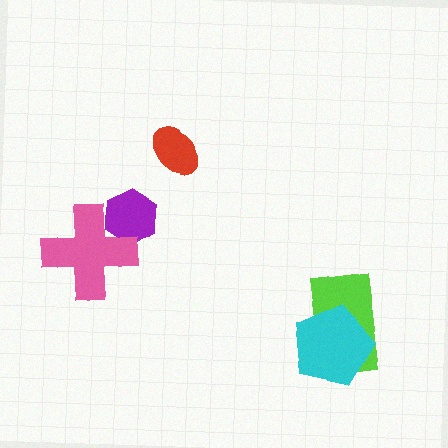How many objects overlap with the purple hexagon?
1 object overlaps with the purple hexagon.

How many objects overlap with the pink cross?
1 object overlaps with the pink cross.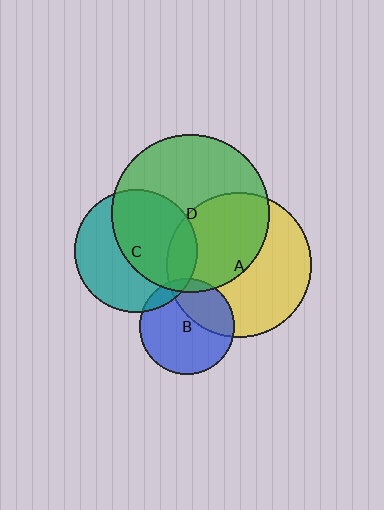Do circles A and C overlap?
Yes.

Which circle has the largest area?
Circle D (green).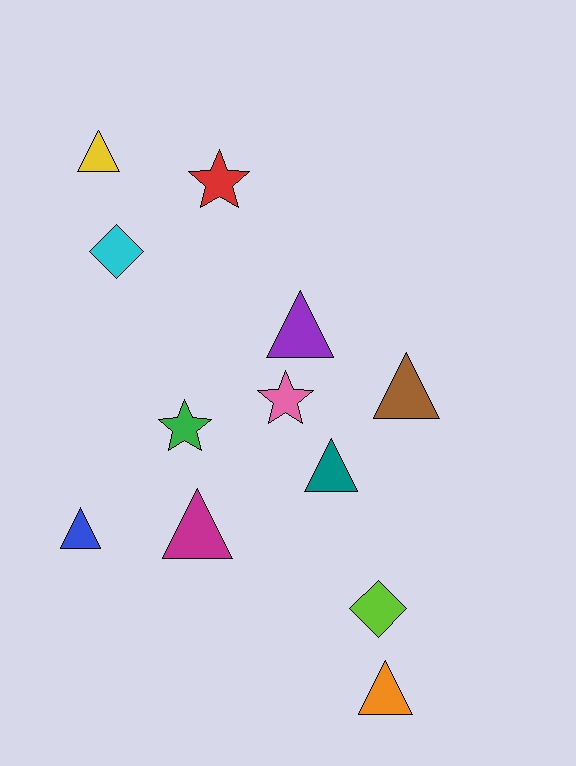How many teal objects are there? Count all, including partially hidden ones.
There is 1 teal object.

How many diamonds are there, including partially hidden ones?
There are 2 diamonds.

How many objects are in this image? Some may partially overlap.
There are 12 objects.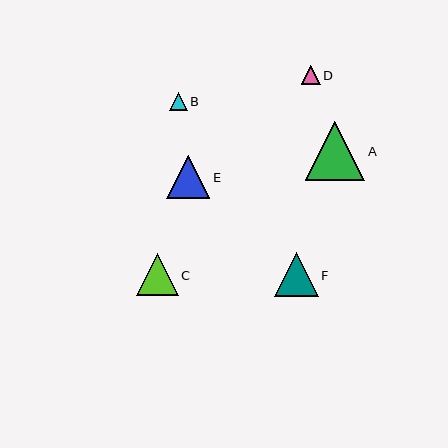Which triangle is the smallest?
Triangle B is the smallest with a size of approximately 18 pixels.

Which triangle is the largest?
Triangle A is the largest with a size of approximately 60 pixels.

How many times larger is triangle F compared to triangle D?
Triangle F is approximately 2.3 times the size of triangle D.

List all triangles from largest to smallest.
From largest to smallest: A, F, E, C, D, B.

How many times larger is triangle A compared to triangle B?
Triangle A is approximately 3.3 times the size of triangle B.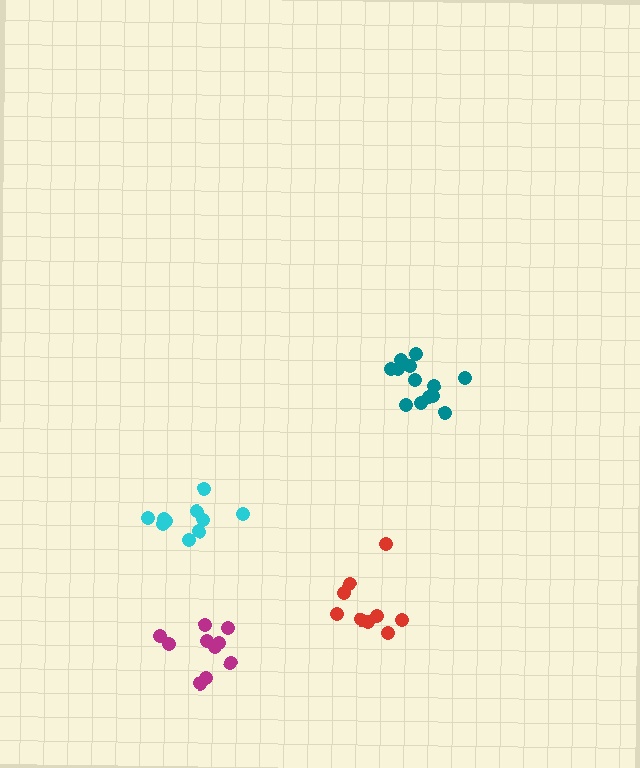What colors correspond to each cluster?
The clusters are colored: teal, cyan, magenta, red.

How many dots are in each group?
Group 1: 13 dots, Group 2: 10 dots, Group 3: 10 dots, Group 4: 9 dots (42 total).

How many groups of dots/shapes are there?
There are 4 groups.